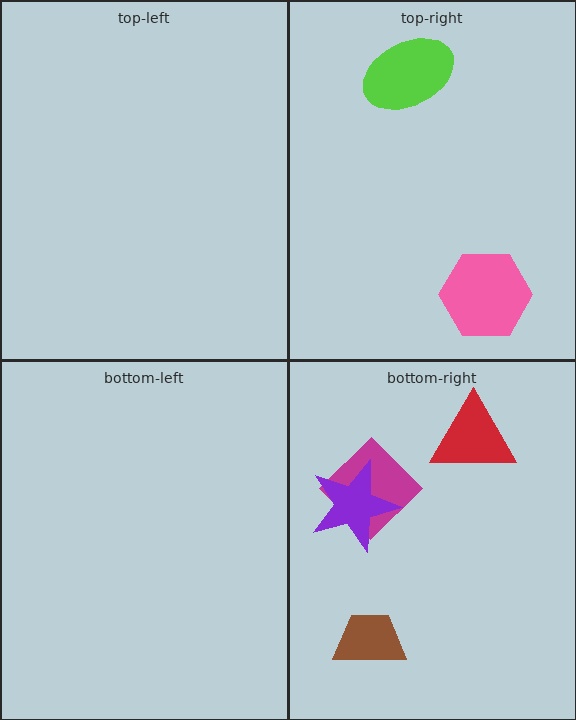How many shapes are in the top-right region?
2.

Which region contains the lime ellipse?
The top-right region.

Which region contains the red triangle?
The bottom-right region.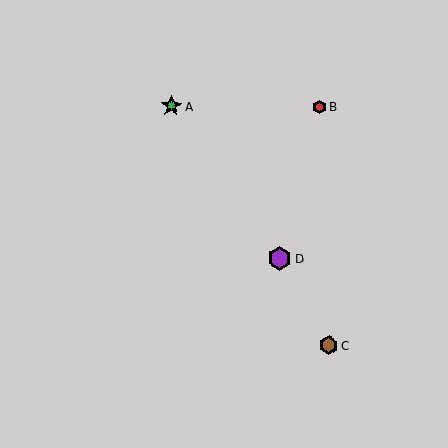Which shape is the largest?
The purple hexagon (labeled D) is the largest.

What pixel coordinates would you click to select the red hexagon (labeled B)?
Click at (319, 107) to select the red hexagon B.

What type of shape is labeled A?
Shape A is a green star.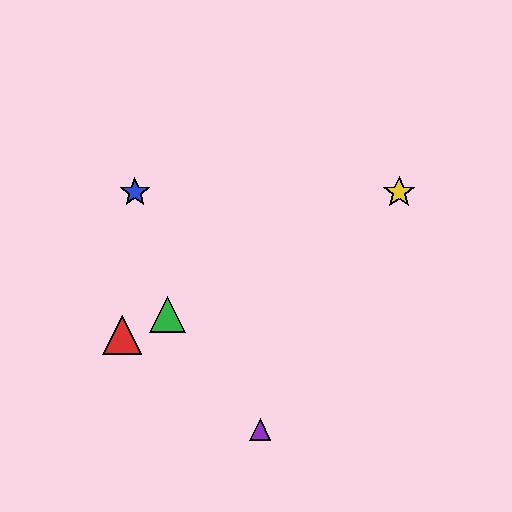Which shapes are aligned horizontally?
The blue star, the yellow star are aligned horizontally.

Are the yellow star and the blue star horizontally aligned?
Yes, both are at y≈192.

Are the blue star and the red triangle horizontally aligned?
No, the blue star is at y≈192 and the red triangle is at y≈335.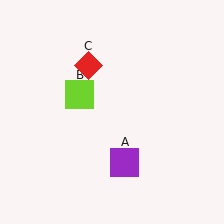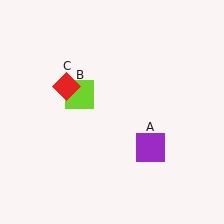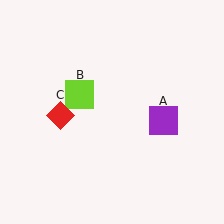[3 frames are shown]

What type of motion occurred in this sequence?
The purple square (object A), red diamond (object C) rotated counterclockwise around the center of the scene.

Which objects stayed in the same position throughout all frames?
Lime square (object B) remained stationary.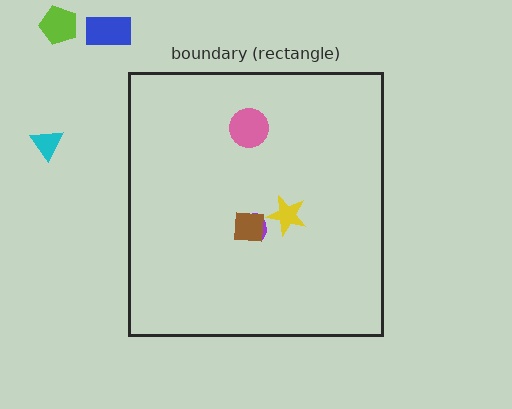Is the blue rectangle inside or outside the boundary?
Outside.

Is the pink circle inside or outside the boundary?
Inside.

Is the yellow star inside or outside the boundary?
Inside.